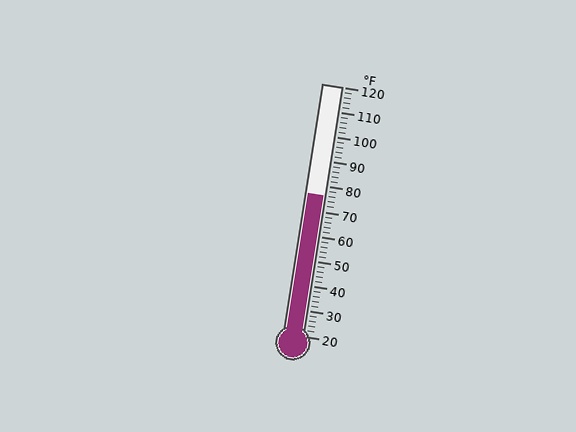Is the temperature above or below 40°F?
The temperature is above 40°F.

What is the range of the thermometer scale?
The thermometer scale ranges from 20°F to 120°F.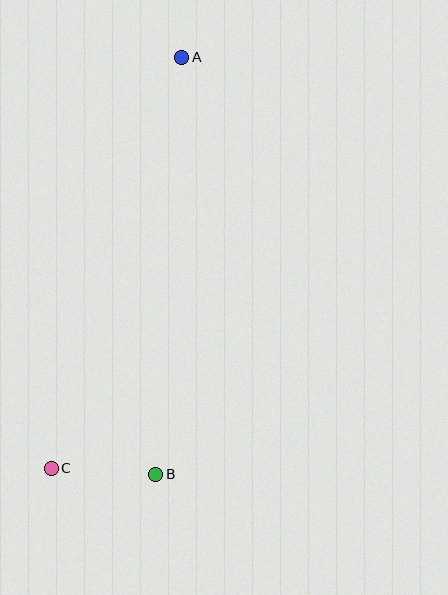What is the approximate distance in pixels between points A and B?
The distance between A and B is approximately 417 pixels.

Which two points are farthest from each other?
Points A and C are farthest from each other.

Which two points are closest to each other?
Points B and C are closest to each other.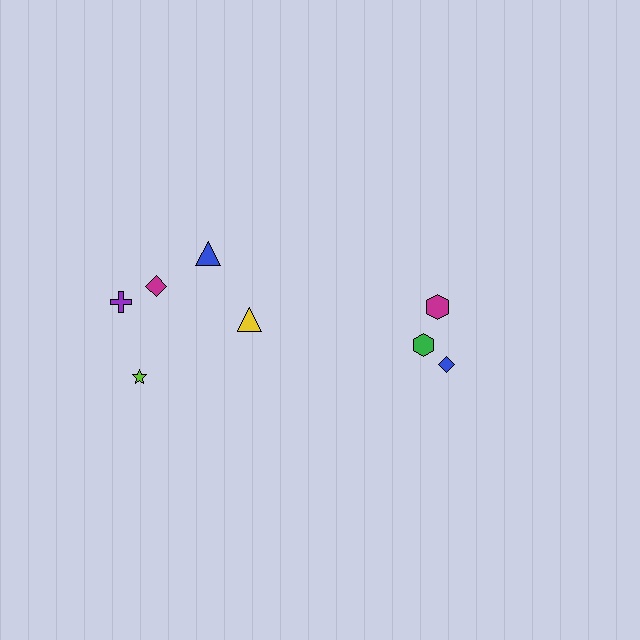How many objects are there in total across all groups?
There are 8 objects.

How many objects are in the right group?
There are 3 objects.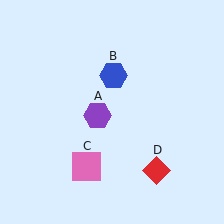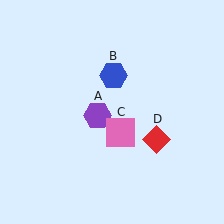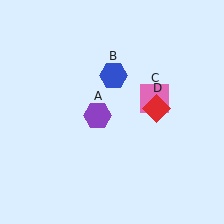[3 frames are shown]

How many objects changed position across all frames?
2 objects changed position: pink square (object C), red diamond (object D).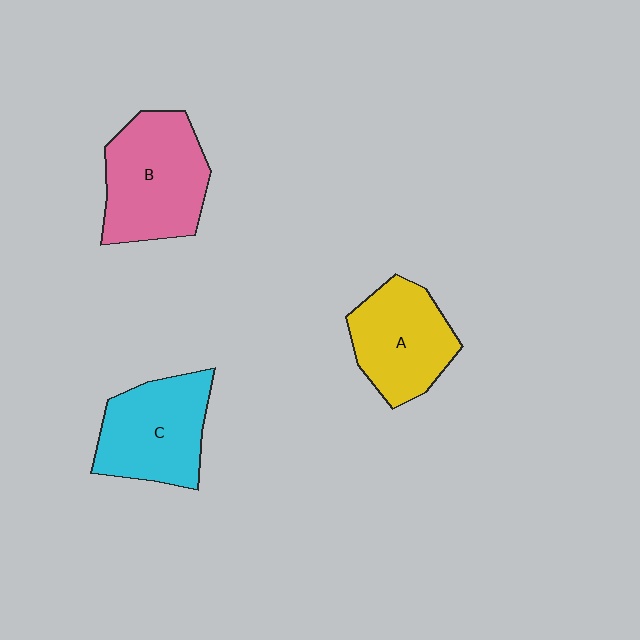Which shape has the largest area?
Shape B (pink).